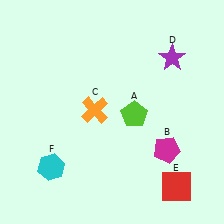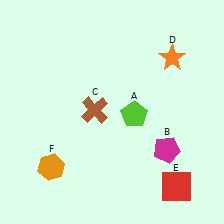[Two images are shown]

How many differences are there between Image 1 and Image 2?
There are 3 differences between the two images.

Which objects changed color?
C changed from orange to brown. D changed from purple to orange. F changed from cyan to orange.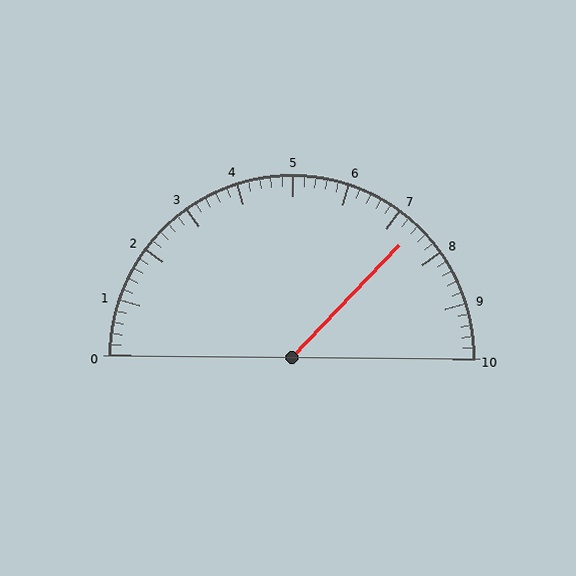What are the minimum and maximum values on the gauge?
The gauge ranges from 0 to 10.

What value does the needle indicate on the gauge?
The needle indicates approximately 7.4.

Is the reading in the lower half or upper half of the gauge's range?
The reading is in the upper half of the range (0 to 10).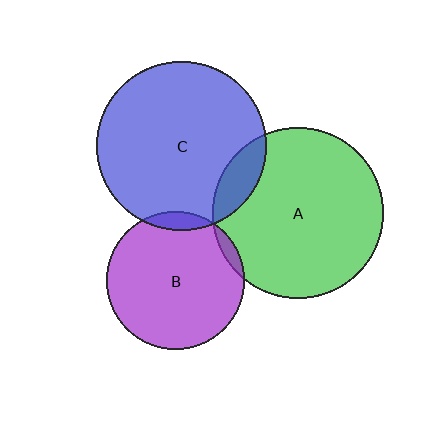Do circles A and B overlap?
Yes.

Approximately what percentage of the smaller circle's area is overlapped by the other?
Approximately 5%.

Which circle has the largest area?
Circle A (green).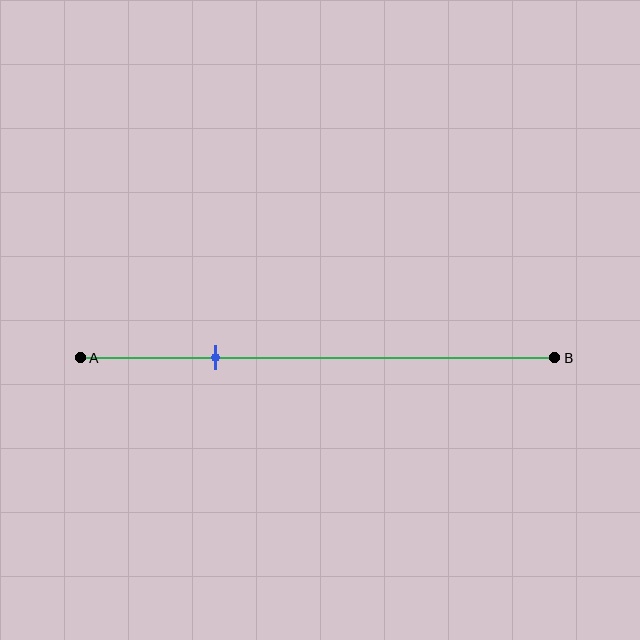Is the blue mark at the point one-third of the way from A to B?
No, the mark is at about 30% from A, not at the 33% one-third point.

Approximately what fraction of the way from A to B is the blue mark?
The blue mark is approximately 30% of the way from A to B.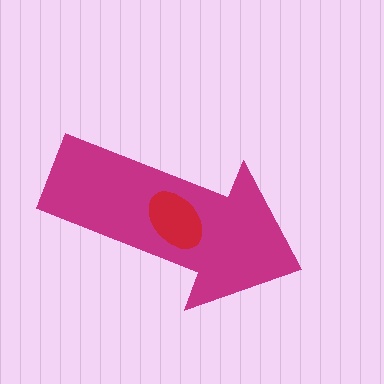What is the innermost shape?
The red ellipse.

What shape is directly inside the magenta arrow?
The red ellipse.